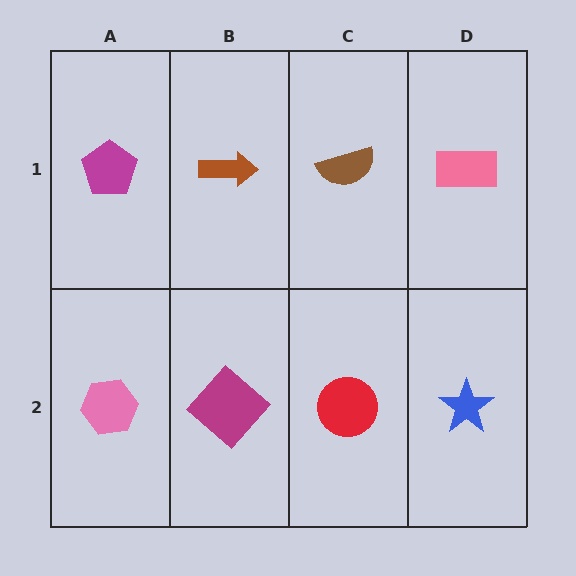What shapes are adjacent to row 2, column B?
A brown arrow (row 1, column B), a pink hexagon (row 2, column A), a red circle (row 2, column C).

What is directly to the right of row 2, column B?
A red circle.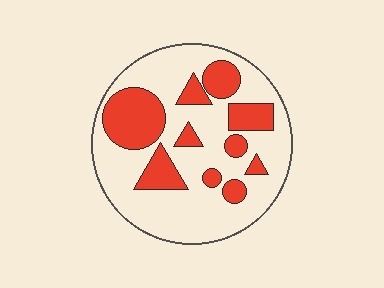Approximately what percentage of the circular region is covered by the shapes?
Approximately 30%.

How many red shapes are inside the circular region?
10.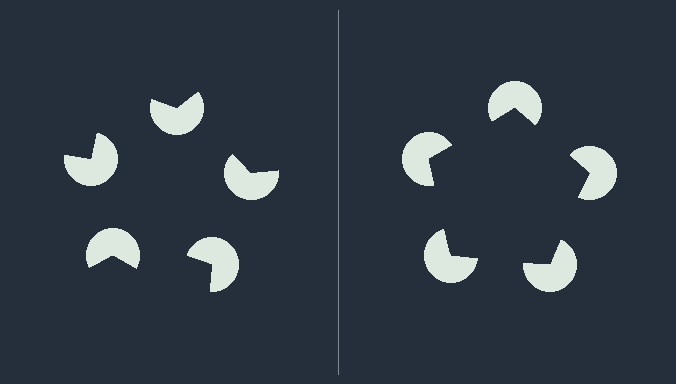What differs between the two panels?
The pac-man discs are positioned identically on both sides; only the wedge orientations differ. On the right they align to a pentagon; on the left they are misaligned.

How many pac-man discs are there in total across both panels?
10 — 5 on each side.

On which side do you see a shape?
An illusory pentagon appears on the right side. On the left side the wedge cuts are rotated, so no coherent shape forms.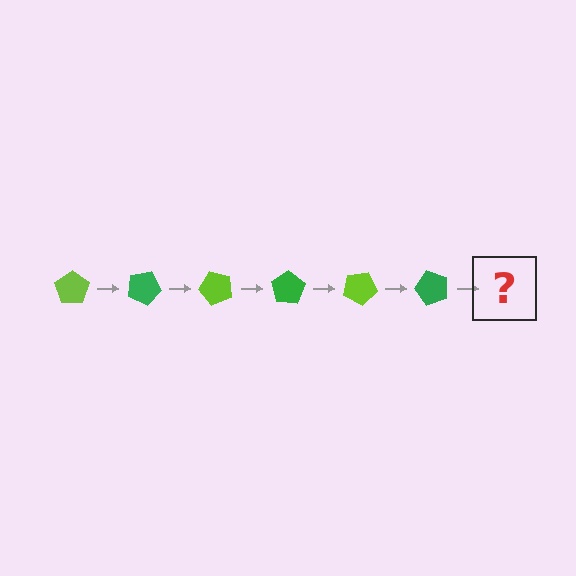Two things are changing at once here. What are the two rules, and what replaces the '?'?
The two rules are that it rotates 25 degrees each step and the color cycles through lime and green. The '?' should be a lime pentagon, rotated 150 degrees from the start.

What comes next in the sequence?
The next element should be a lime pentagon, rotated 150 degrees from the start.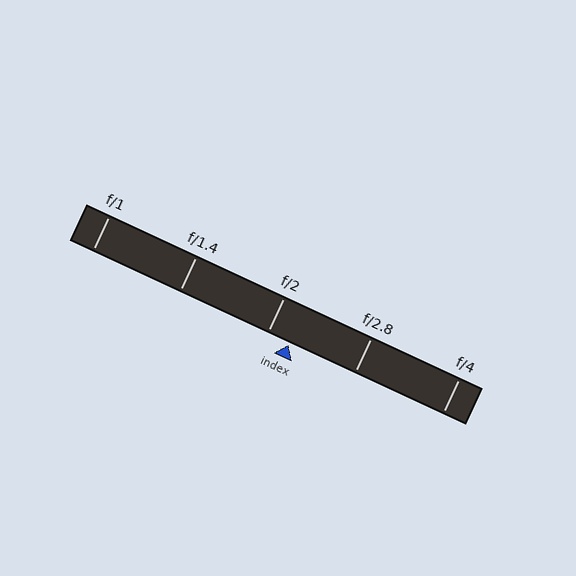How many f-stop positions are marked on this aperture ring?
There are 5 f-stop positions marked.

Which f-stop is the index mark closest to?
The index mark is closest to f/2.